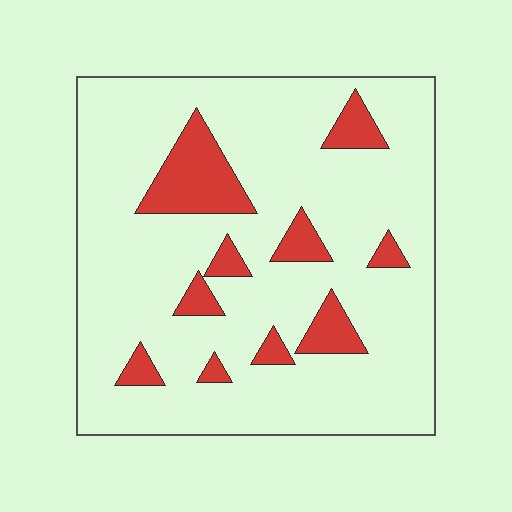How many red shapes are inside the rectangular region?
10.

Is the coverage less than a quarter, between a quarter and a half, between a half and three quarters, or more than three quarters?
Less than a quarter.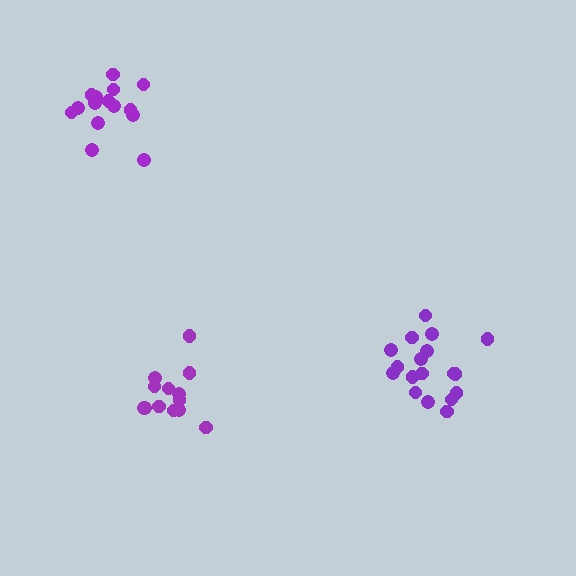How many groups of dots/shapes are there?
There are 3 groups.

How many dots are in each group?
Group 1: 13 dots, Group 2: 15 dots, Group 3: 18 dots (46 total).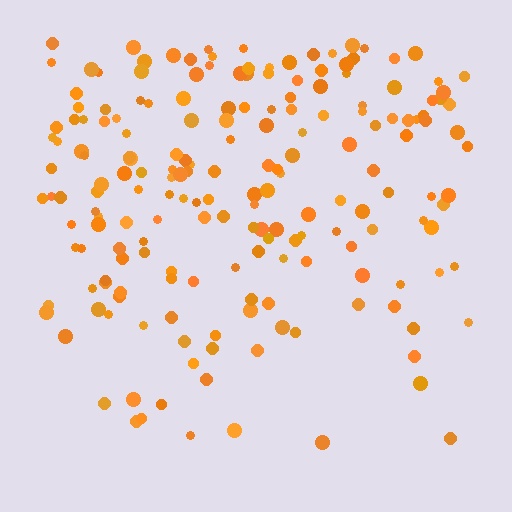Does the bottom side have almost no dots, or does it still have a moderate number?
Still a moderate number, just noticeably fewer than the top.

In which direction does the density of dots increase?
From bottom to top, with the top side densest.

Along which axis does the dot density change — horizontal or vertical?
Vertical.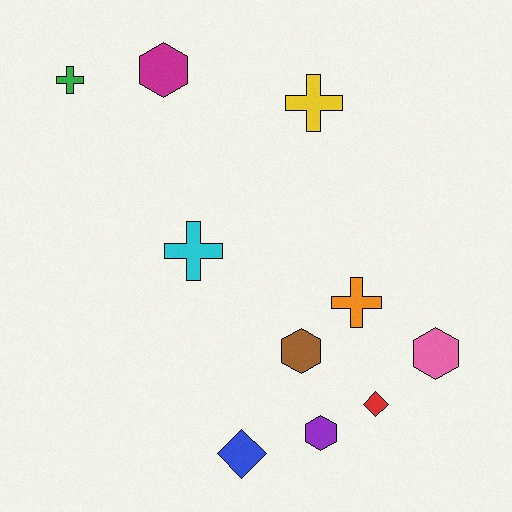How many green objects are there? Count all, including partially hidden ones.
There is 1 green object.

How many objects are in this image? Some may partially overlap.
There are 10 objects.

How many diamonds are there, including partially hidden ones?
There are 2 diamonds.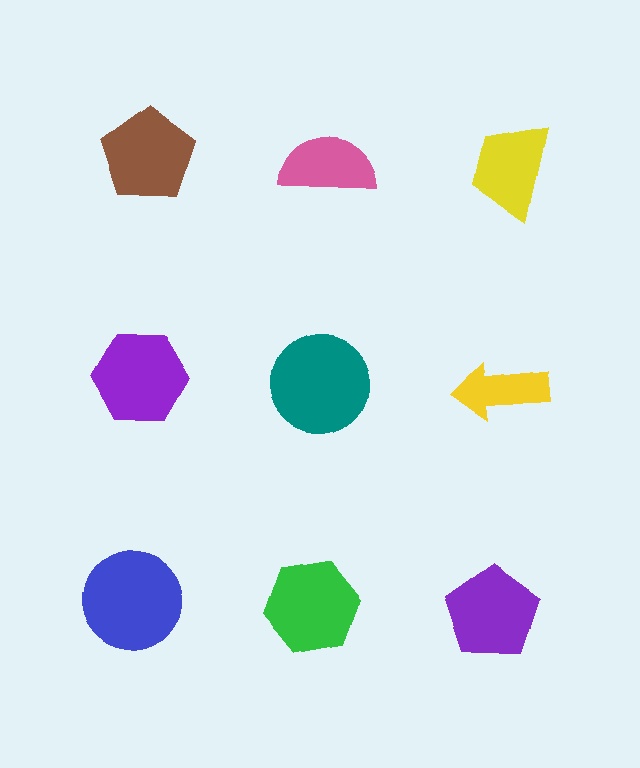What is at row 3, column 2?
A green hexagon.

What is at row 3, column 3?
A purple pentagon.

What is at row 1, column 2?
A pink semicircle.